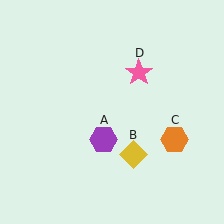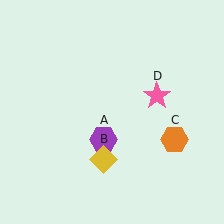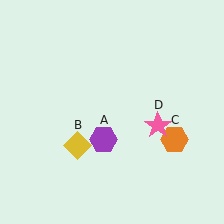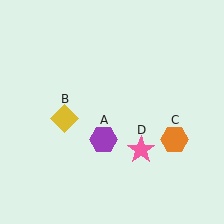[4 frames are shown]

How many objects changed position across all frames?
2 objects changed position: yellow diamond (object B), pink star (object D).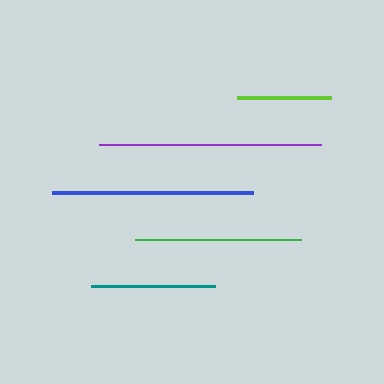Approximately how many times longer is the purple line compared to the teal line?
The purple line is approximately 1.8 times the length of the teal line.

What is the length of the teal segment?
The teal segment is approximately 125 pixels long.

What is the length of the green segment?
The green segment is approximately 166 pixels long.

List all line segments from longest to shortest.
From longest to shortest: purple, blue, green, teal, lime.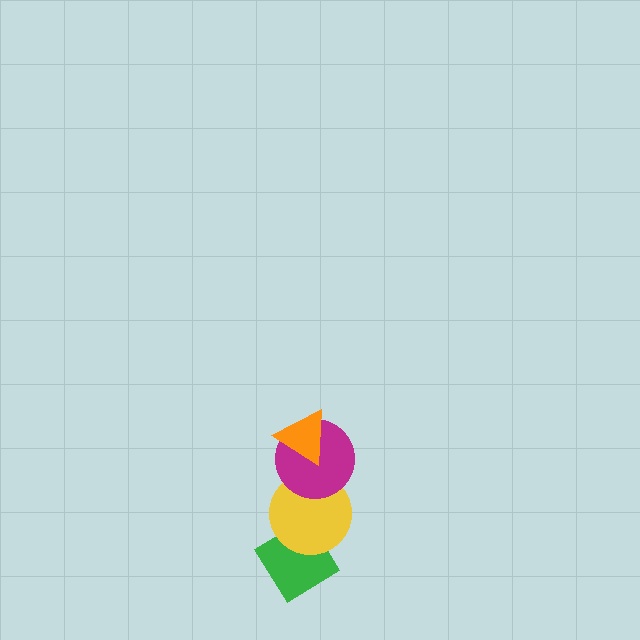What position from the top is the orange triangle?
The orange triangle is 1st from the top.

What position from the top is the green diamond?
The green diamond is 4th from the top.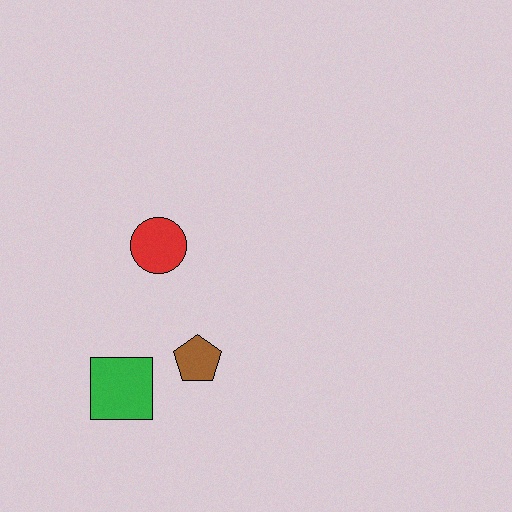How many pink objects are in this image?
There are no pink objects.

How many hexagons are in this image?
There are no hexagons.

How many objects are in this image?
There are 3 objects.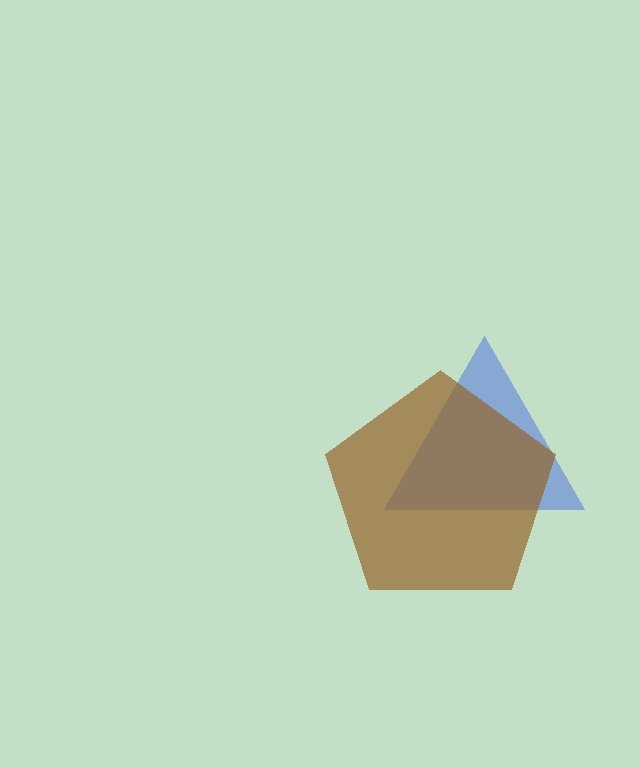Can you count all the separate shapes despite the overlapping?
Yes, there are 2 separate shapes.